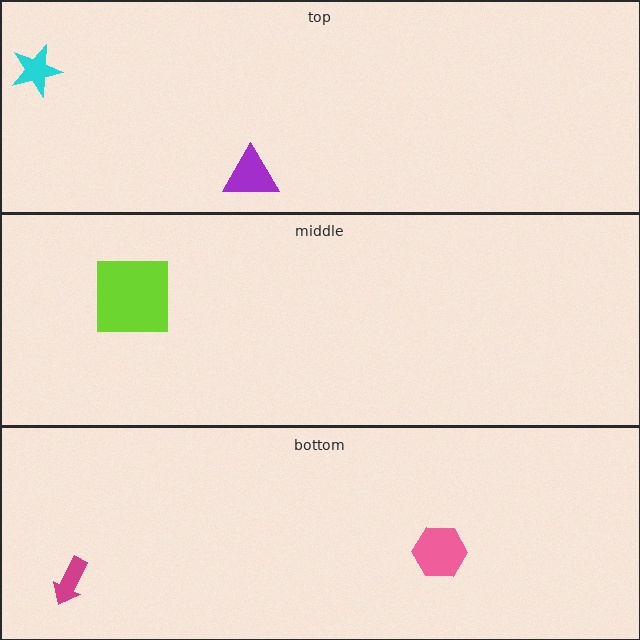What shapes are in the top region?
The purple triangle, the cyan star.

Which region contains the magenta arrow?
The bottom region.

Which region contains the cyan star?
The top region.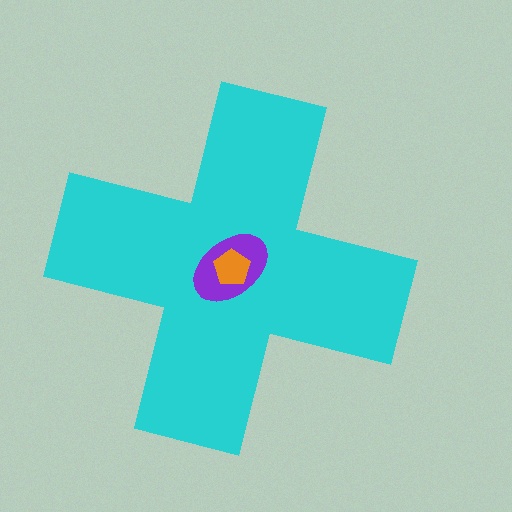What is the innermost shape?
The orange pentagon.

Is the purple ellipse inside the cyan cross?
Yes.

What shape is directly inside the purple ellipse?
The orange pentagon.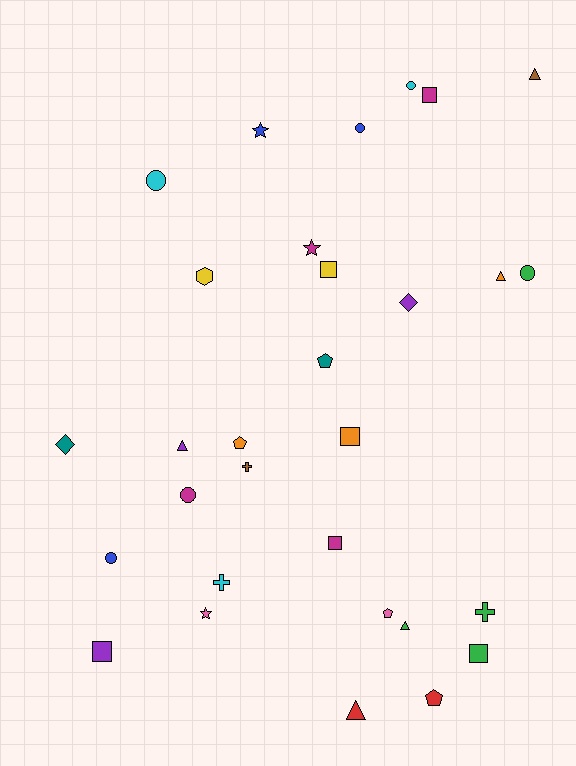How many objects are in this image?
There are 30 objects.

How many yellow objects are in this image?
There are 2 yellow objects.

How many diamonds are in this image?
There are 2 diamonds.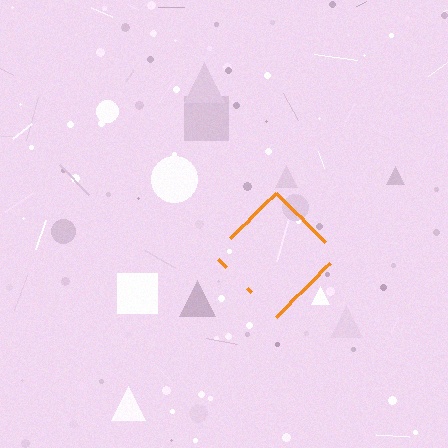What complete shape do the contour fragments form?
The contour fragments form a diamond.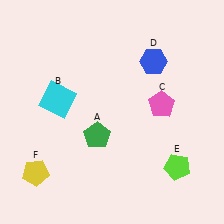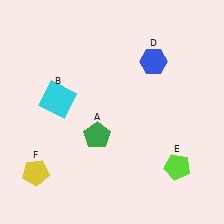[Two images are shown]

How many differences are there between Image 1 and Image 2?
There is 1 difference between the two images.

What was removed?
The pink pentagon (C) was removed in Image 2.